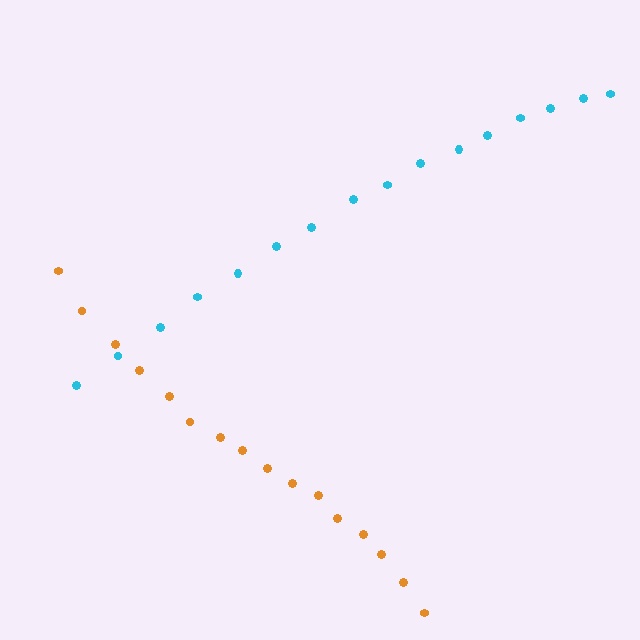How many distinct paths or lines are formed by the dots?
There are 2 distinct paths.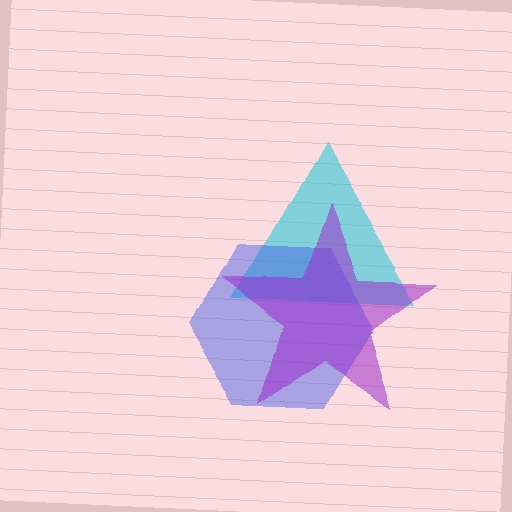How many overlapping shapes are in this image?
There are 3 overlapping shapes in the image.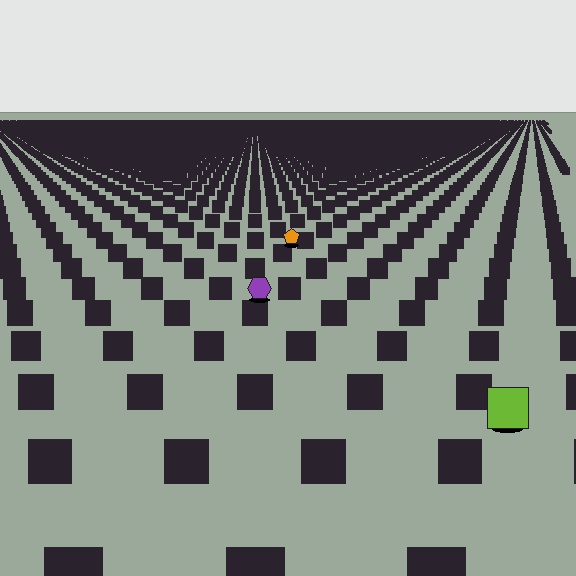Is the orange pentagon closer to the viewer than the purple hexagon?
No. The purple hexagon is closer — you can tell from the texture gradient: the ground texture is coarser near it.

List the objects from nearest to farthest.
From nearest to farthest: the lime square, the purple hexagon, the orange pentagon.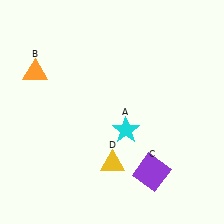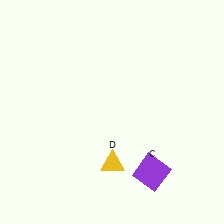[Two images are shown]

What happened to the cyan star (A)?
The cyan star (A) was removed in Image 2. It was in the bottom-right area of Image 1.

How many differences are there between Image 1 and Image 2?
There are 2 differences between the two images.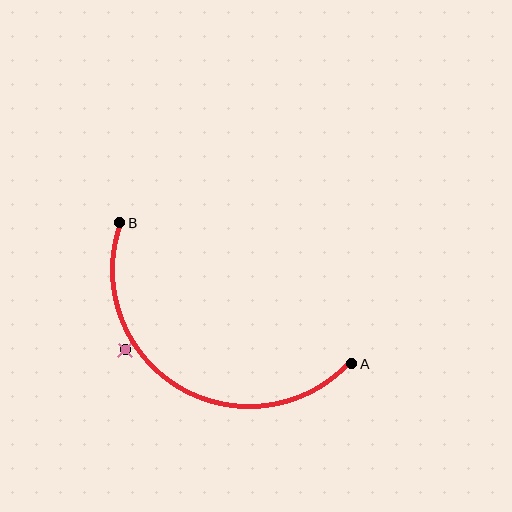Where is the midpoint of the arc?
The arc midpoint is the point on the curve farthest from the straight line joining A and B. It sits below that line.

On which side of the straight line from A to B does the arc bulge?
The arc bulges below the straight line connecting A and B.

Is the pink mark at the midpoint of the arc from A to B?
No — the pink mark does not lie on the arc at all. It sits slightly outside the curve.